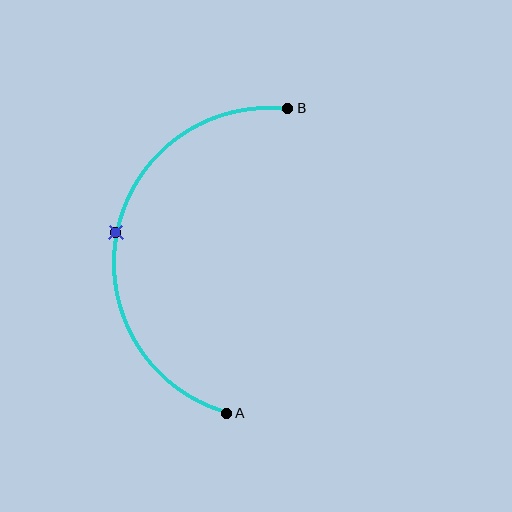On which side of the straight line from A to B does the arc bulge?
The arc bulges to the left of the straight line connecting A and B.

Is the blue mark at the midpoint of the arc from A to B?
Yes. The blue mark lies on the arc at equal arc-length from both A and B — it is the arc midpoint.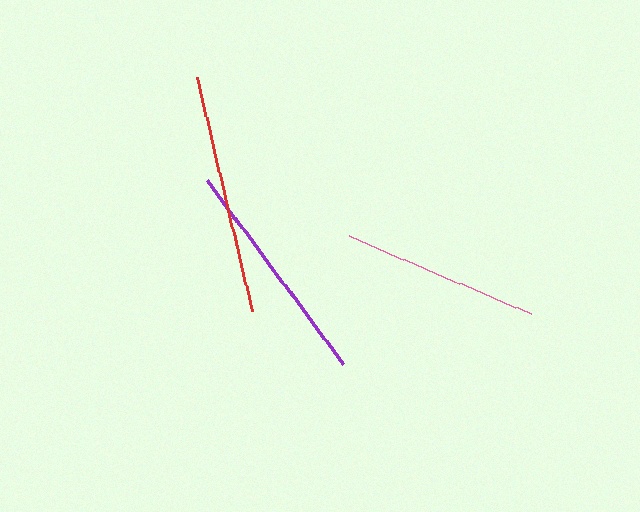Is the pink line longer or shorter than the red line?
The red line is longer than the pink line.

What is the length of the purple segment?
The purple segment is approximately 229 pixels long.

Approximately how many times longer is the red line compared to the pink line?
The red line is approximately 1.2 times the length of the pink line.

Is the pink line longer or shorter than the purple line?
The purple line is longer than the pink line.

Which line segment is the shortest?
The pink line is the shortest at approximately 199 pixels.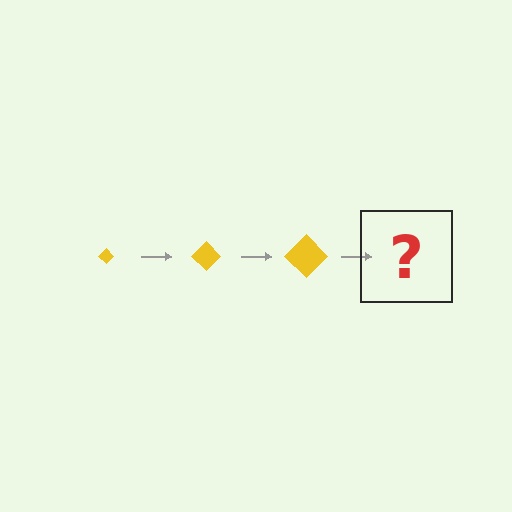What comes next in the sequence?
The next element should be a yellow diamond, larger than the previous one.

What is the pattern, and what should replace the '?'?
The pattern is that the diamond gets progressively larger each step. The '?' should be a yellow diamond, larger than the previous one.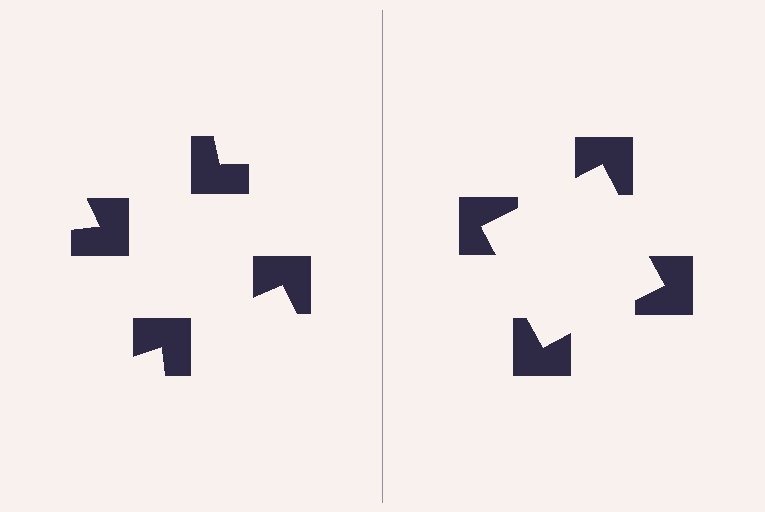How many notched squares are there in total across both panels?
8 — 4 on each side.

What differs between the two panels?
The notched squares are positioned identically on both sides; only the wedge orientations differ. On the right they align to a square; on the left they are misaligned.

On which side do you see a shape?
An illusory square appears on the right side. On the left side the wedge cuts are rotated, so no coherent shape forms.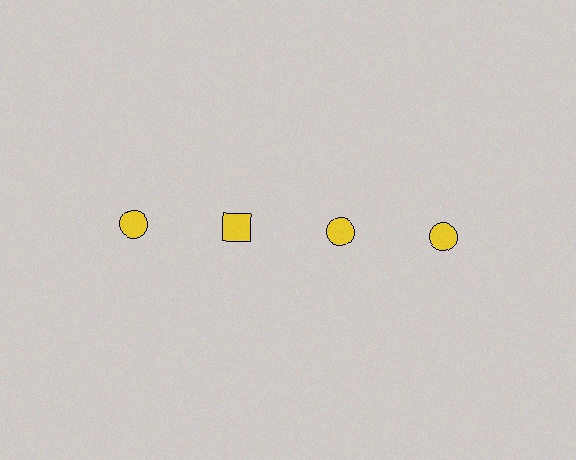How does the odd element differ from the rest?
It has a different shape: square instead of circle.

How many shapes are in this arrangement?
There are 4 shapes arranged in a grid pattern.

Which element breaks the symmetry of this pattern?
The yellow square in the top row, second from left column breaks the symmetry. All other shapes are yellow circles.